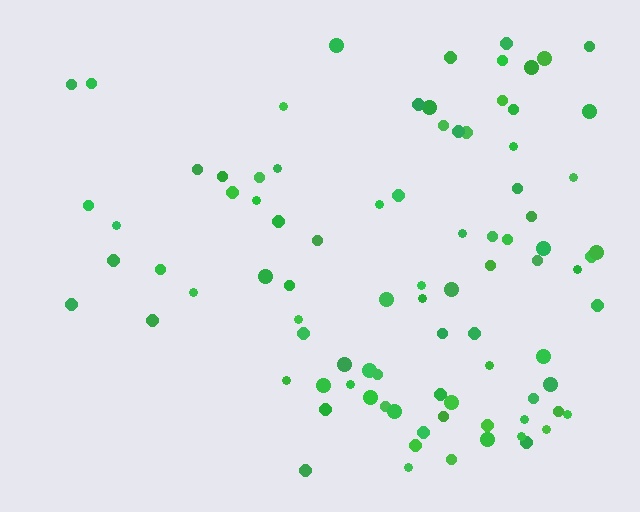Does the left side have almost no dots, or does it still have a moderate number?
Still a moderate number, just noticeably fewer than the right.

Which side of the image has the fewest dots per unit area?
The left.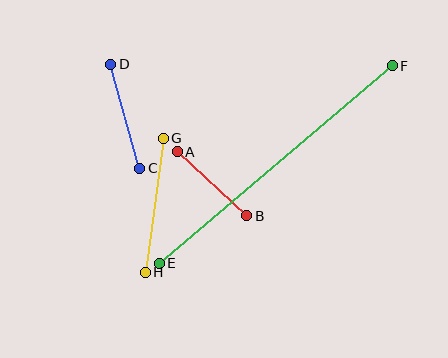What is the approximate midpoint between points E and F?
The midpoint is at approximately (276, 165) pixels.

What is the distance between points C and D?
The distance is approximately 108 pixels.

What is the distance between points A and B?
The distance is approximately 94 pixels.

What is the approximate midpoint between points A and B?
The midpoint is at approximately (212, 184) pixels.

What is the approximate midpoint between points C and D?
The midpoint is at approximately (125, 116) pixels.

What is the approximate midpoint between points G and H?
The midpoint is at approximately (154, 205) pixels.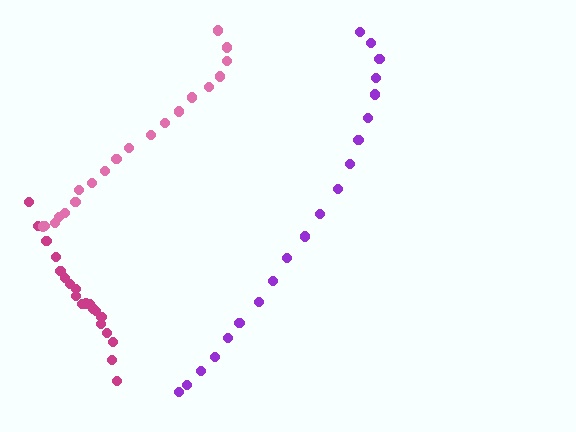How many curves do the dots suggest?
There are 3 distinct paths.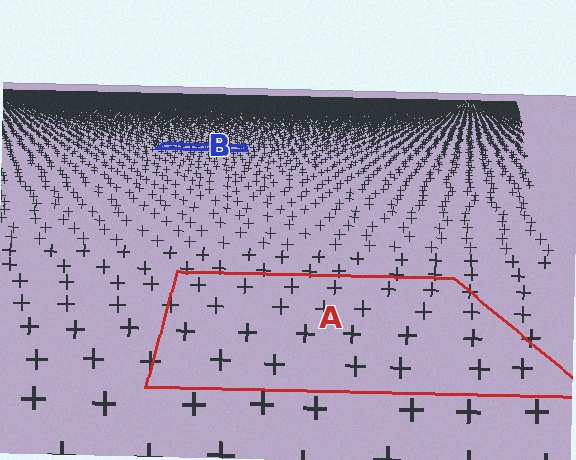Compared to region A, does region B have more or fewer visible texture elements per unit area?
Region B has more texture elements per unit area — they are packed more densely because it is farther away.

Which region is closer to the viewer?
Region A is closer. The texture elements there are larger and more spread out.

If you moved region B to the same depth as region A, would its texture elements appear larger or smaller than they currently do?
They would appear larger. At a closer depth, the same texture elements are projected at a bigger on-screen size.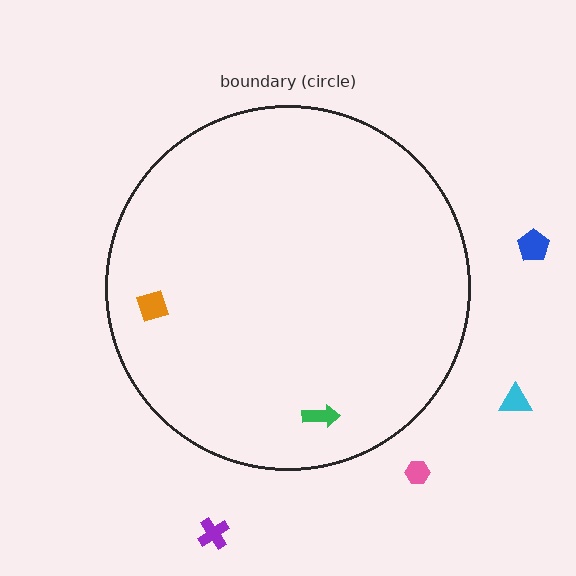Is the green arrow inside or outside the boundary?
Inside.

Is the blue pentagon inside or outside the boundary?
Outside.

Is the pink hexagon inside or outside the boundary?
Outside.